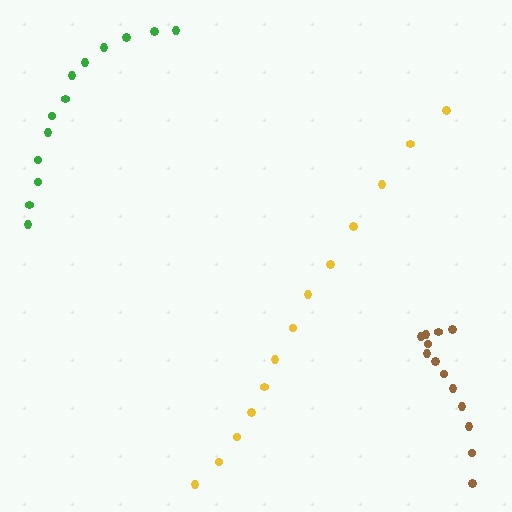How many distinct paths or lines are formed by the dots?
There are 3 distinct paths.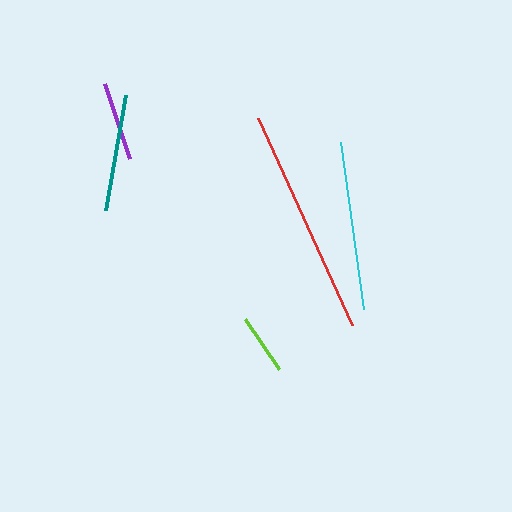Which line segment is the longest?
The red line is the longest at approximately 227 pixels.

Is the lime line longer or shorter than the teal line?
The teal line is longer than the lime line.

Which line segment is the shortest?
The lime line is the shortest at approximately 61 pixels.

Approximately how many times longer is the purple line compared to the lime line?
The purple line is approximately 1.3 times the length of the lime line.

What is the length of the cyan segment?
The cyan segment is approximately 169 pixels long.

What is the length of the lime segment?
The lime segment is approximately 61 pixels long.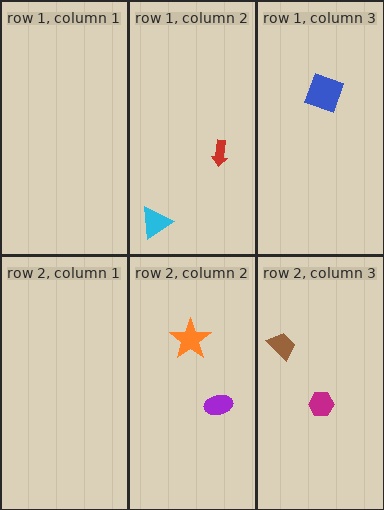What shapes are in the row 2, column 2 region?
The orange star, the purple ellipse.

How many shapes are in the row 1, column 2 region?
2.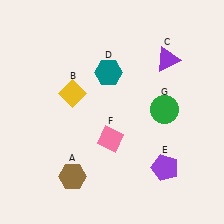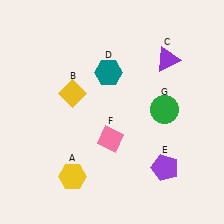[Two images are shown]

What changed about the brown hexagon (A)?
In Image 1, A is brown. In Image 2, it changed to yellow.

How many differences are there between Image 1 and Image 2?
There is 1 difference between the two images.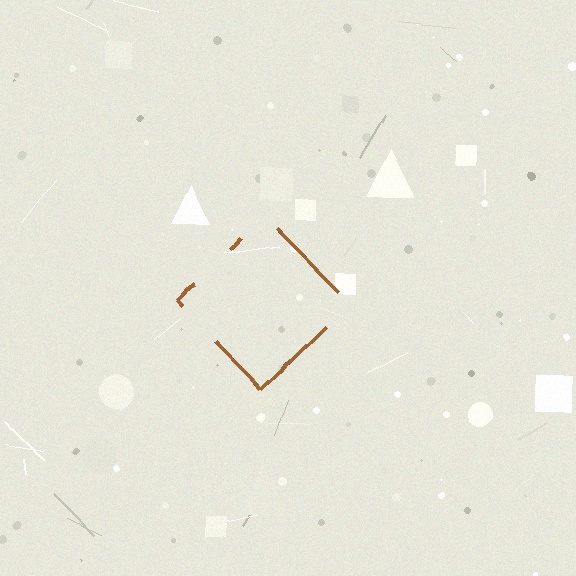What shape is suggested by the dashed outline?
The dashed outline suggests a diamond.